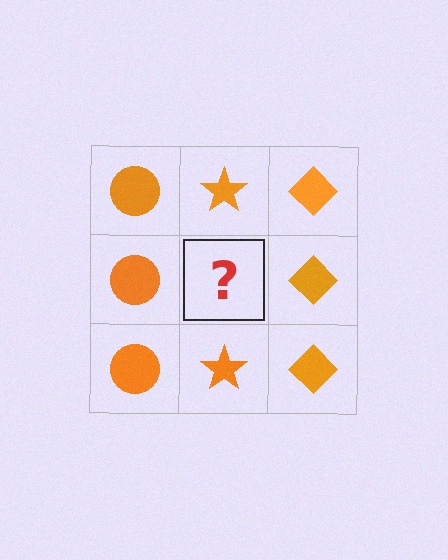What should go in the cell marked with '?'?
The missing cell should contain an orange star.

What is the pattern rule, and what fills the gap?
The rule is that each column has a consistent shape. The gap should be filled with an orange star.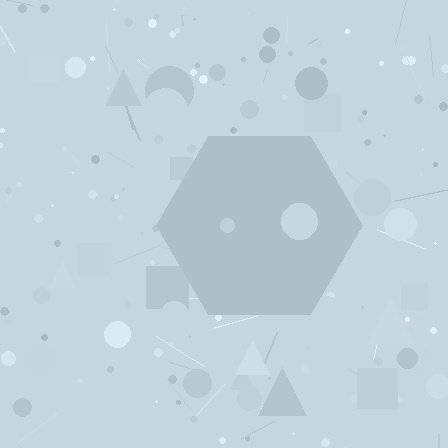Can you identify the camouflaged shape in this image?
The camouflaged shape is a hexagon.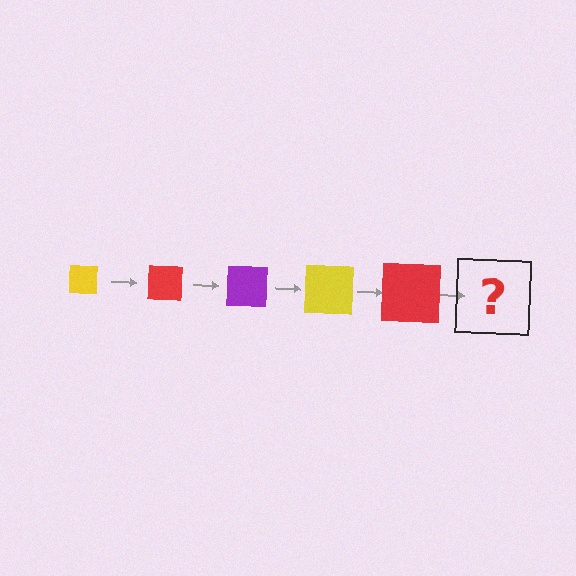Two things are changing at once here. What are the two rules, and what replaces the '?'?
The two rules are that the square grows larger each step and the color cycles through yellow, red, and purple. The '?' should be a purple square, larger than the previous one.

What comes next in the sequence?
The next element should be a purple square, larger than the previous one.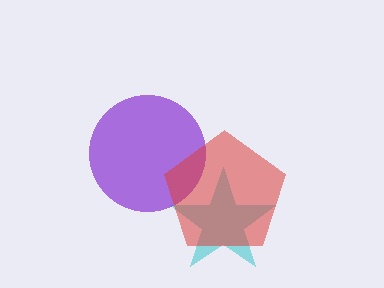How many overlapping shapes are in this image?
There are 3 overlapping shapes in the image.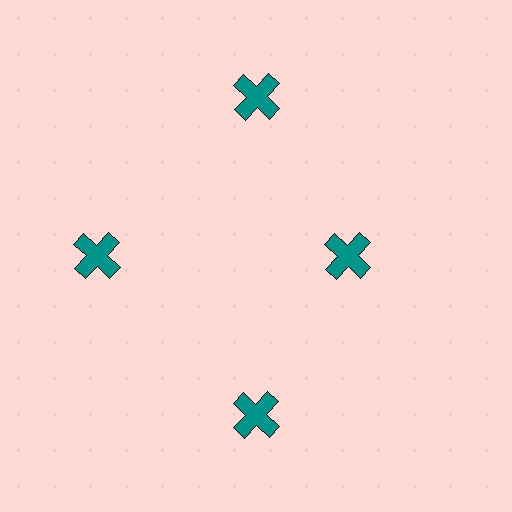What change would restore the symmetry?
The symmetry would be restored by moving it outward, back onto the ring so that all 4 crosses sit at equal angles and equal distance from the center.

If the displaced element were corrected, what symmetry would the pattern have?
It would have 4-fold rotational symmetry — the pattern would map onto itself every 90 degrees.